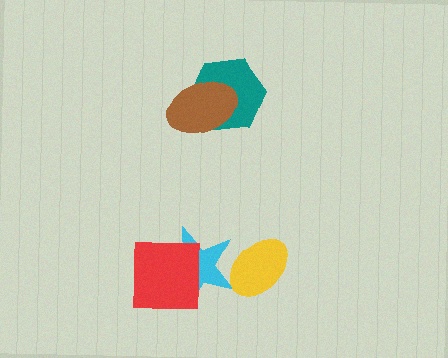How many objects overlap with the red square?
1 object overlaps with the red square.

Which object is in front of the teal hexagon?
The brown ellipse is in front of the teal hexagon.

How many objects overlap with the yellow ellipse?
1 object overlaps with the yellow ellipse.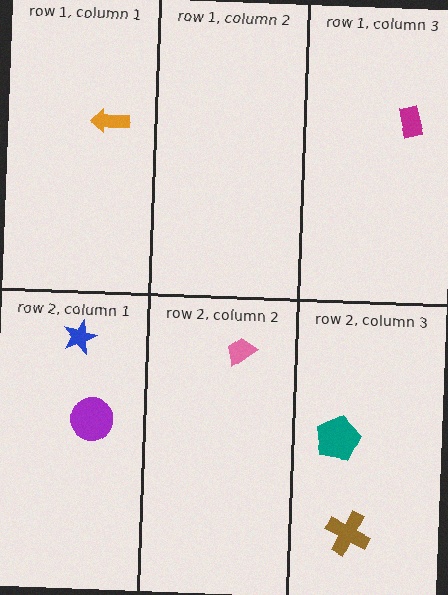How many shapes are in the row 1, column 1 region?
1.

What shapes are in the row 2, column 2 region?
The pink trapezoid.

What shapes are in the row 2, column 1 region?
The purple circle, the blue star.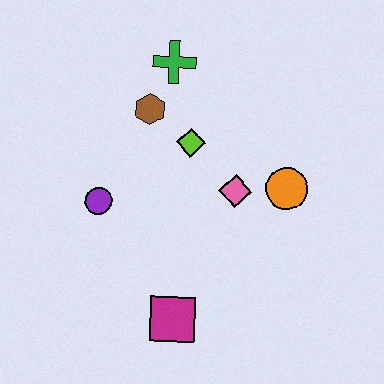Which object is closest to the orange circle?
The pink diamond is closest to the orange circle.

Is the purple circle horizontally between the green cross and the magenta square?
No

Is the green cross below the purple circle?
No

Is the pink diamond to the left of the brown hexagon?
No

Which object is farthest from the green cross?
The magenta square is farthest from the green cross.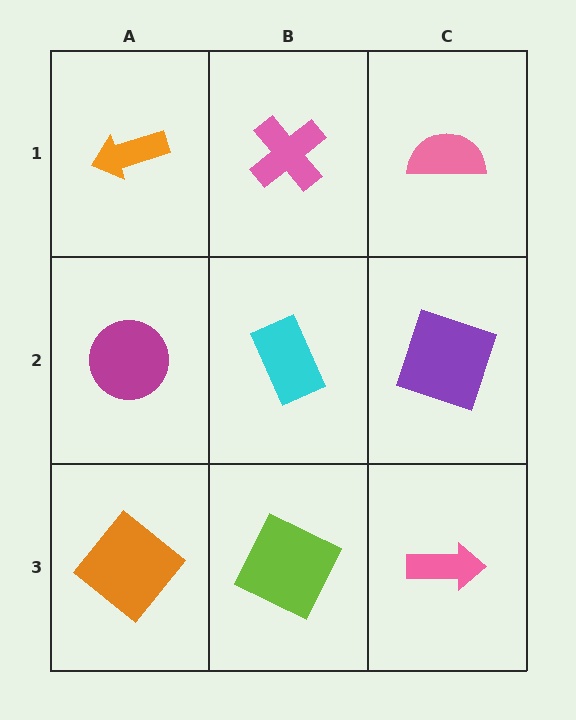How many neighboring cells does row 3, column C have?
2.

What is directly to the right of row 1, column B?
A pink semicircle.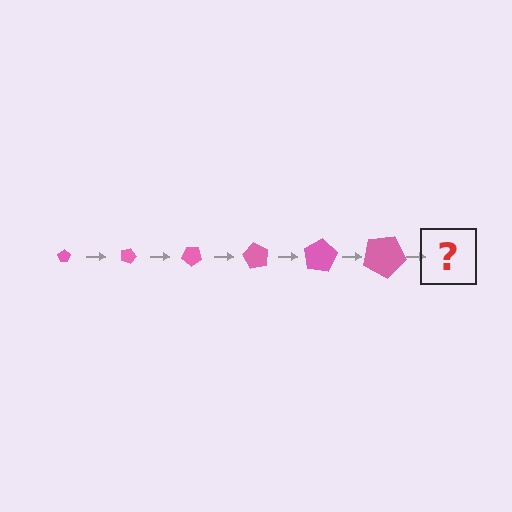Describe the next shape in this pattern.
It should be a pentagon, larger than the previous one and rotated 120 degrees from the start.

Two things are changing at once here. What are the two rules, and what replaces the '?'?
The two rules are that the pentagon grows larger each step and it rotates 20 degrees each step. The '?' should be a pentagon, larger than the previous one and rotated 120 degrees from the start.